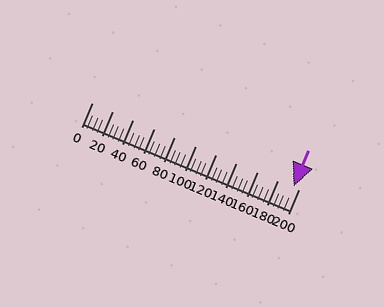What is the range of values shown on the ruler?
The ruler shows values from 0 to 200.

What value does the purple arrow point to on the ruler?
The purple arrow points to approximately 195.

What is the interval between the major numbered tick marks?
The major tick marks are spaced 20 units apart.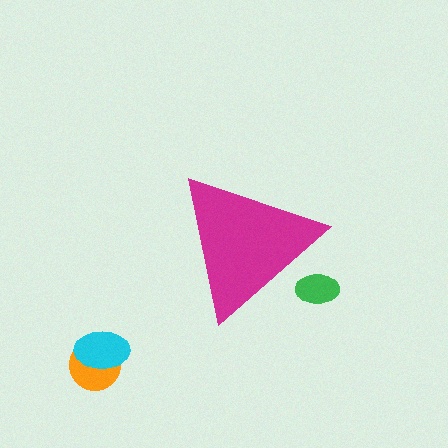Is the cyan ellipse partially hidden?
No, the cyan ellipse is fully visible.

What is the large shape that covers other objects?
A magenta triangle.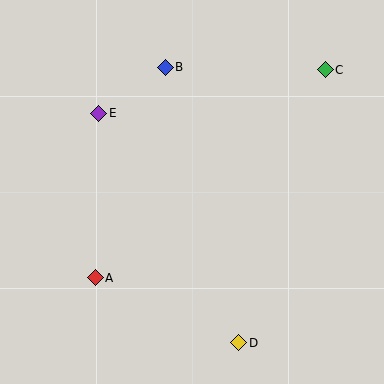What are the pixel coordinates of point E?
Point E is at (99, 113).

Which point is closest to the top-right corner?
Point C is closest to the top-right corner.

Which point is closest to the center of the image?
Point E at (99, 113) is closest to the center.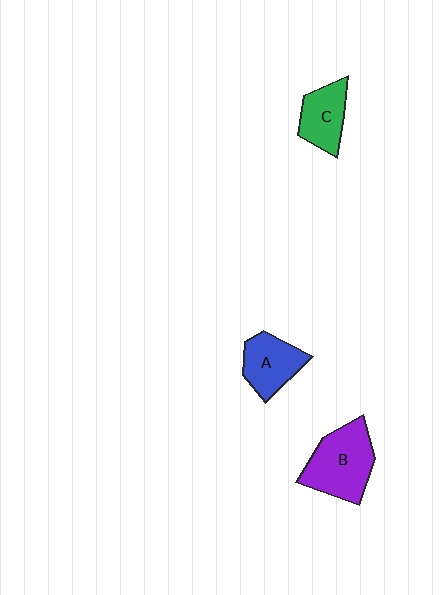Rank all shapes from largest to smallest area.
From largest to smallest: B (purple), A (blue), C (green).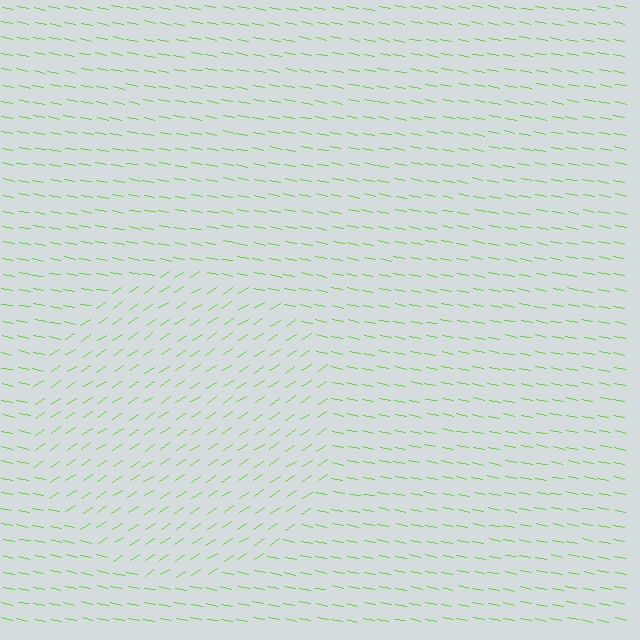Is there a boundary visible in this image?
Yes, there is a texture boundary formed by a change in line orientation.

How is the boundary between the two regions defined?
The boundary is defined purely by a change in line orientation (approximately 45 degrees difference). All lines are the same color and thickness.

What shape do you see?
I see a circle.